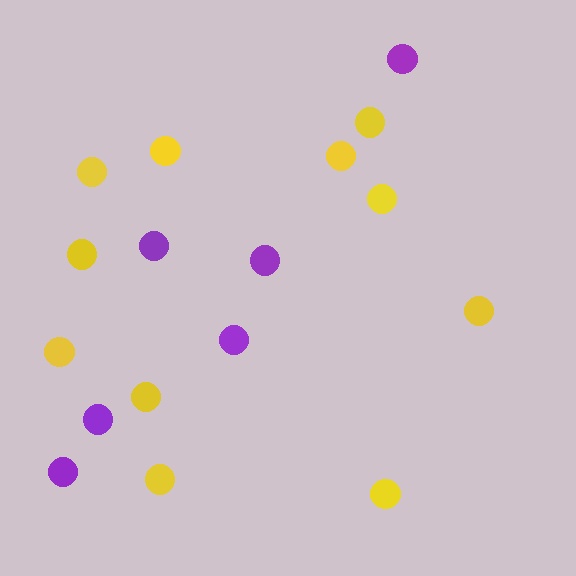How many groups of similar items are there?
There are 2 groups: one group of yellow circles (11) and one group of purple circles (6).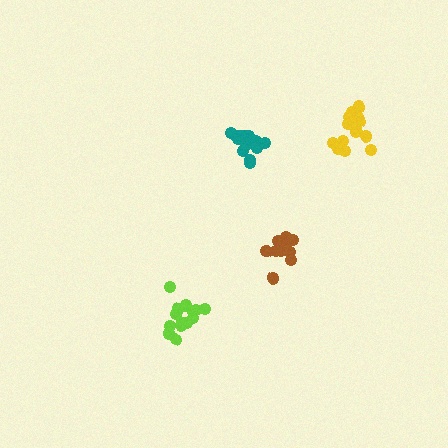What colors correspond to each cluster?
The clusters are colored: lime, brown, yellow, teal.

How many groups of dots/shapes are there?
There are 4 groups.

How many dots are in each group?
Group 1: 15 dots, Group 2: 13 dots, Group 3: 18 dots, Group 4: 17 dots (63 total).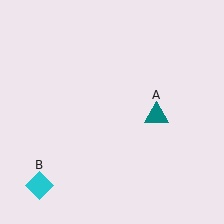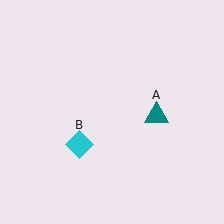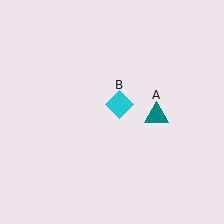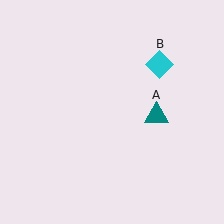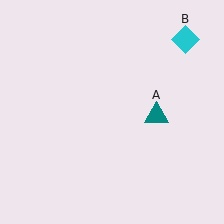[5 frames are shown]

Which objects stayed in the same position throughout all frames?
Teal triangle (object A) remained stationary.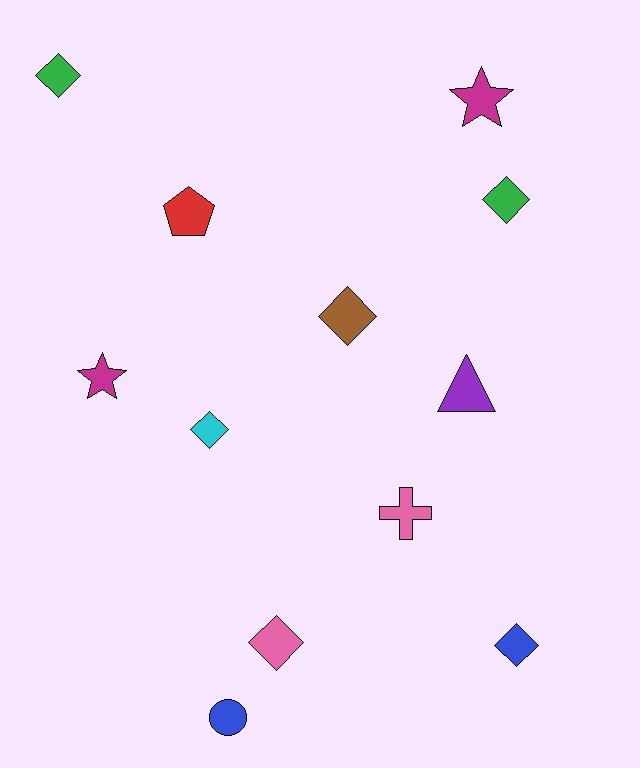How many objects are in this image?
There are 12 objects.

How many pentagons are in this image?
There is 1 pentagon.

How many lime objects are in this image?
There are no lime objects.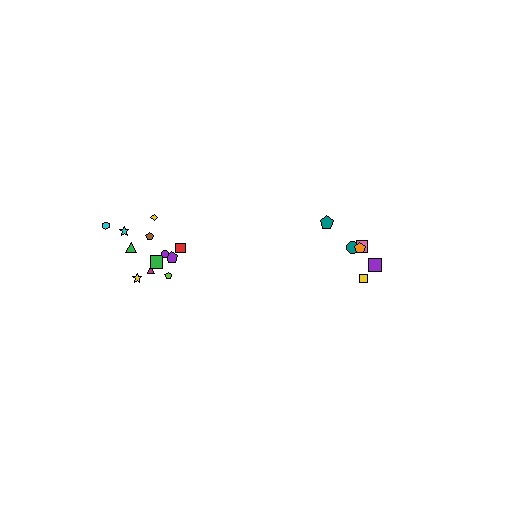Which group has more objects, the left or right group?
The left group.